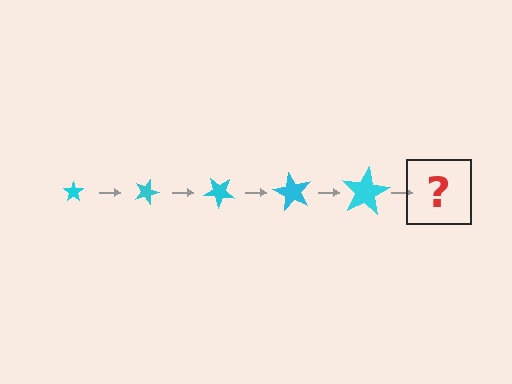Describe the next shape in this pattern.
It should be a star, larger than the previous one and rotated 100 degrees from the start.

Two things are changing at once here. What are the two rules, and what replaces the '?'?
The two rules are that the star grows larger each step and it rotates 20 degrees each step. The '?' should be a star, larger than the previous one and rotated 100 degrees from the start.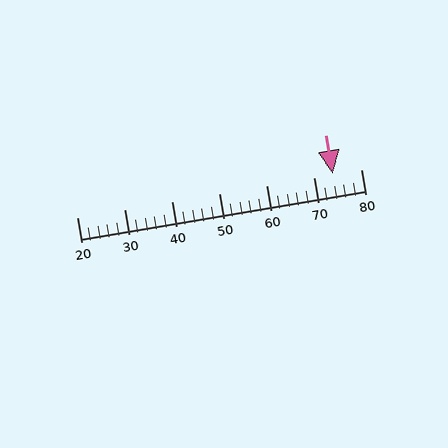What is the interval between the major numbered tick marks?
The major tick marks are spaced 10 units apart.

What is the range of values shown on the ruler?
The ruler shows values from 20 to 80.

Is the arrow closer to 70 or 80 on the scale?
The arrow is closer to 70.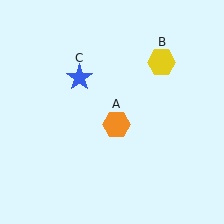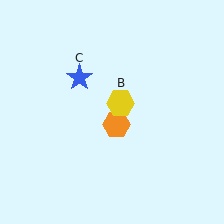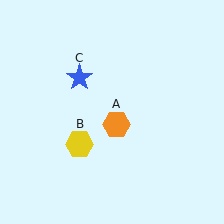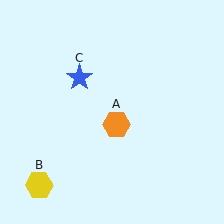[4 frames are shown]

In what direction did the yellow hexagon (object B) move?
The yellow hexagon (object B) moved down and to the left.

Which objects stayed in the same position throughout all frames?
Orange hexagon (object A) and blue star (object C) remained stationary.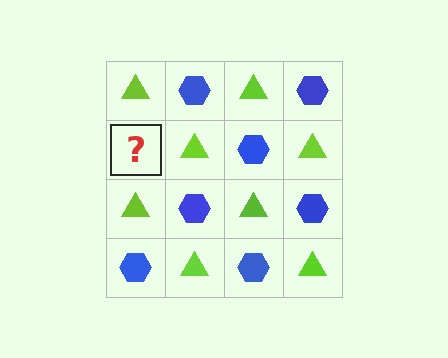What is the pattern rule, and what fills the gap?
The rule is that it alternates lime triangle and blue hexagon in a checkerboard pattern. The gap should be filled with a blue hexagon.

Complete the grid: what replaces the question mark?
The question mark should be replaced with a blue hexagon.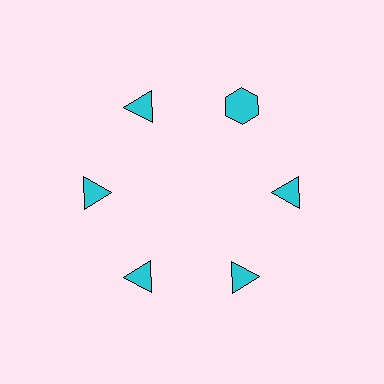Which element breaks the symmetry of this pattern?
The cyan hexagon at roughly the 1 o'clock position breaks the symmetry. All other shapes are cyan triangles.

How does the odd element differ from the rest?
It has a different shape: hexagon instead of triangle.